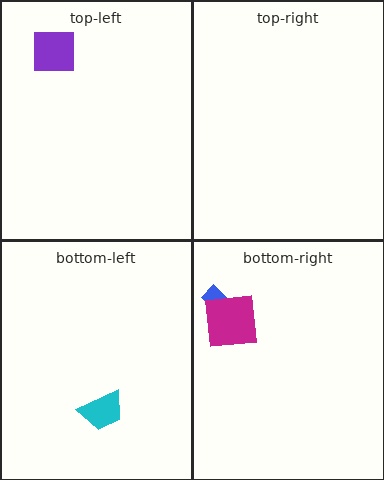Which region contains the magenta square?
The bottom-right region.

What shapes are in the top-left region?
The purple square.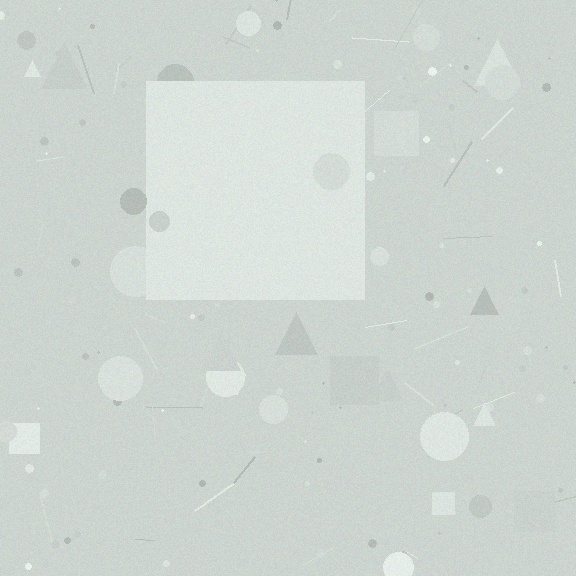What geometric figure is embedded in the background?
A square is embedded in the background.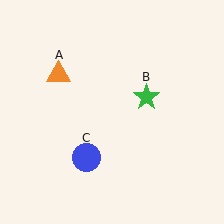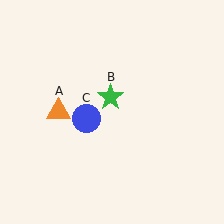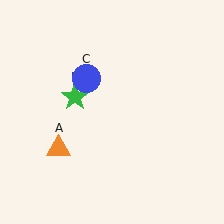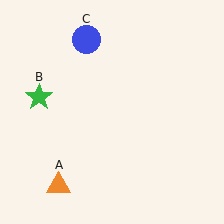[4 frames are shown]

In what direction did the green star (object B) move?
The green star (object B) moved left.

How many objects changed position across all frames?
3 objects changed position: orange triangle (object A), green star (object B), blue circle (object C).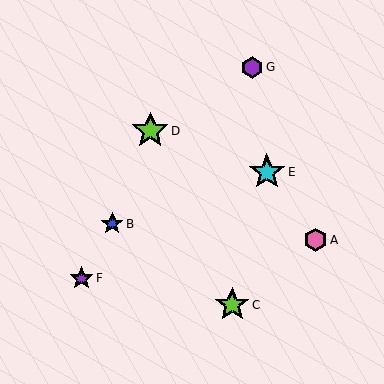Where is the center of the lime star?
The center of the lime star is at (232, 305).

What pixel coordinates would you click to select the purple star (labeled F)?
Click at (81, 278) to select the purple star F.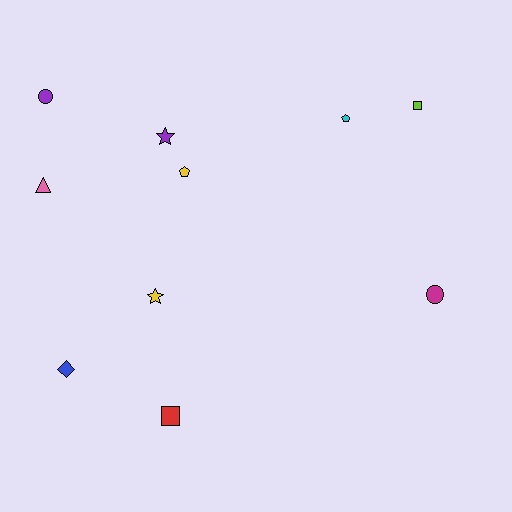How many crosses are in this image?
There are no crosses.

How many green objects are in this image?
There are no green objects.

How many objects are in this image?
There are 10 objects.